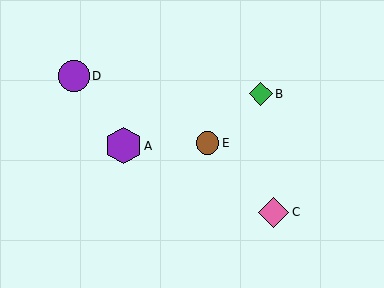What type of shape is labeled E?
Shape E is a brown circle.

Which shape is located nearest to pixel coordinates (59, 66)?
The purple circle (labeled D) at (74, 76) is nearest to that location.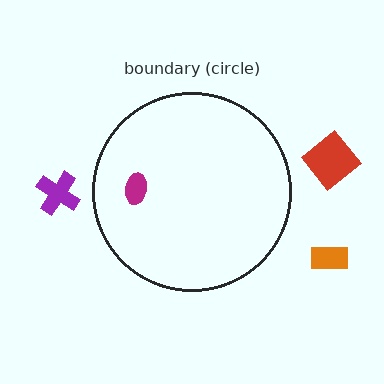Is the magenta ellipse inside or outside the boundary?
Inside.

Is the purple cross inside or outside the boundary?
Outside.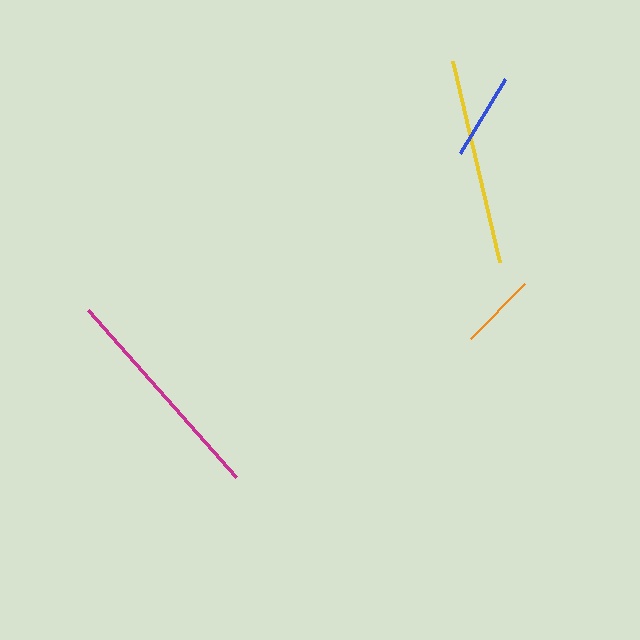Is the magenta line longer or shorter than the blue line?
The magenta line is longer than the blue line.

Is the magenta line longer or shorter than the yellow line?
The magenta line is longer than the yellow line.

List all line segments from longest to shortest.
From longest to shortest: magenta, yellow, blue, orange.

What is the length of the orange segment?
The orange segment is approximately 77 pixels long.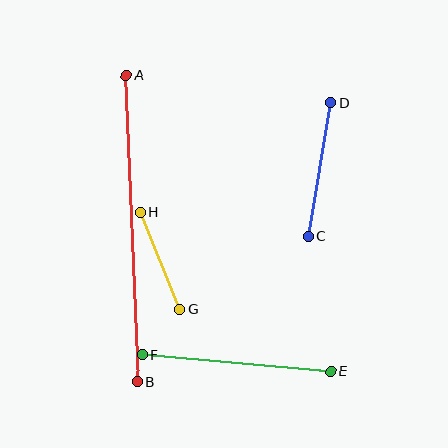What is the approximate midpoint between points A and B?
The midpoint is at approximately (132, 228) pixels.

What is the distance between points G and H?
The distance is approximately 105 pixels.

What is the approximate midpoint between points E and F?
The midpoint is at approximately (236, 363) pixels.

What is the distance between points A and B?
The distance is approximately 307 pixels.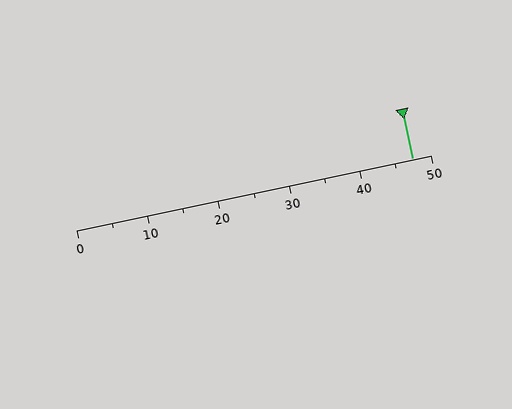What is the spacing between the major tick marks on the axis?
The major ticks are spaced 10 apart.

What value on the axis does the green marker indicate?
The marker indicates approximately 47.5.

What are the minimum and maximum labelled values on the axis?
The axis runs from 0 to 50.